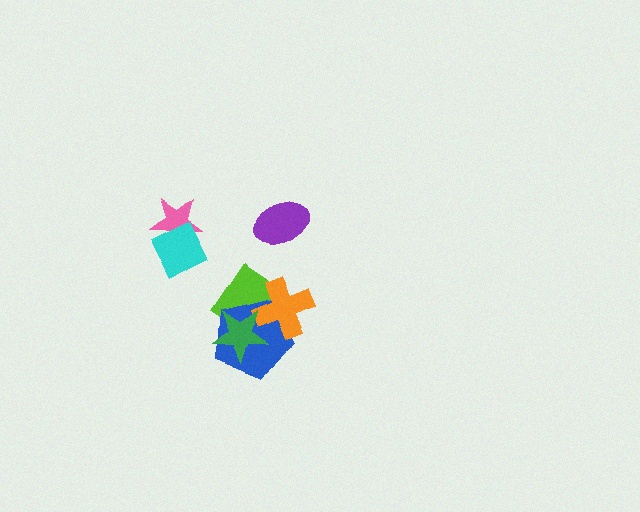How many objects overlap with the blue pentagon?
3 objects overlap with the blue pentagon.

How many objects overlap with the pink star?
1 object overlaps with the pink star.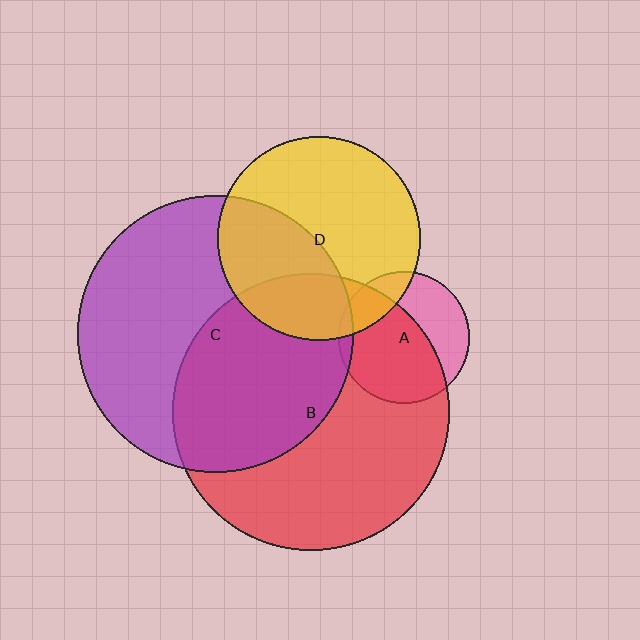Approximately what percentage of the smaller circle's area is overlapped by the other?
Approximately 45%.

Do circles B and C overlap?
Yes.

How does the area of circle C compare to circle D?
Approximately 1.8 times.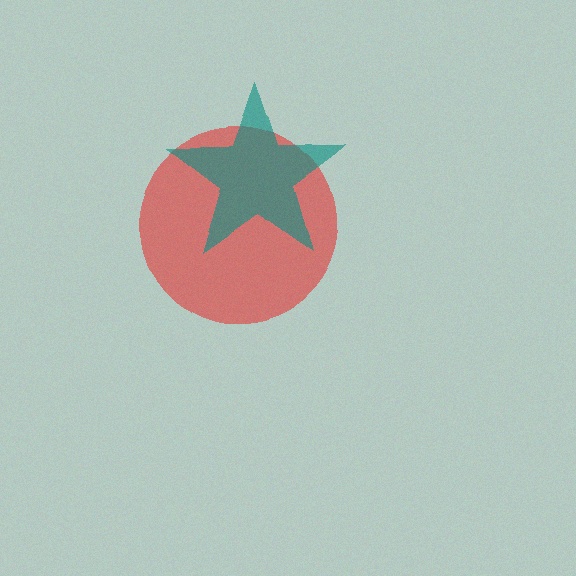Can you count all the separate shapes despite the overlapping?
Yes, there are 2 separate shapes.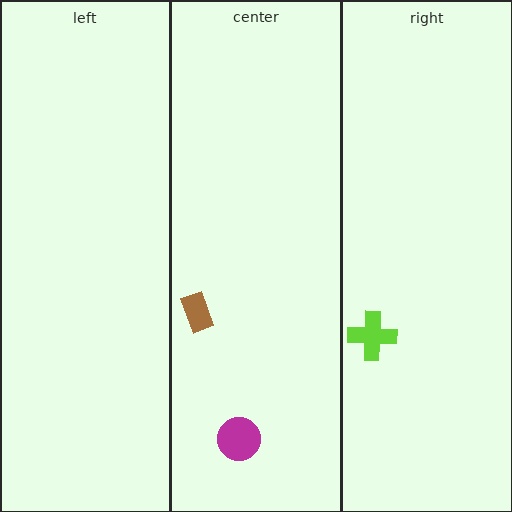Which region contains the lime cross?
The right region.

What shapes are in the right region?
The lime cross.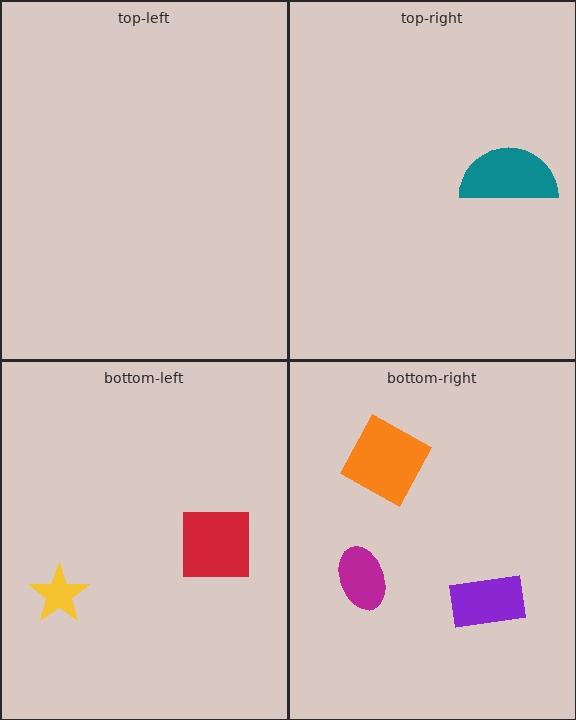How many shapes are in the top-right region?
1.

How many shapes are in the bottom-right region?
3.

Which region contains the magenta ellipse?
The bottom-right region.